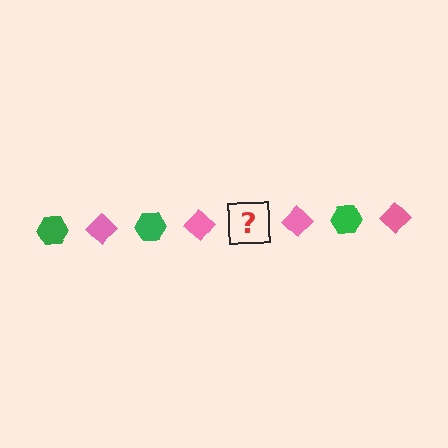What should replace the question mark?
The question mark should be replaced with a green hexagon.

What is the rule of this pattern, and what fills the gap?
The rule is that the pattern alternates between green hexagon and pink diamond. The gap should be filled with a green hexagon.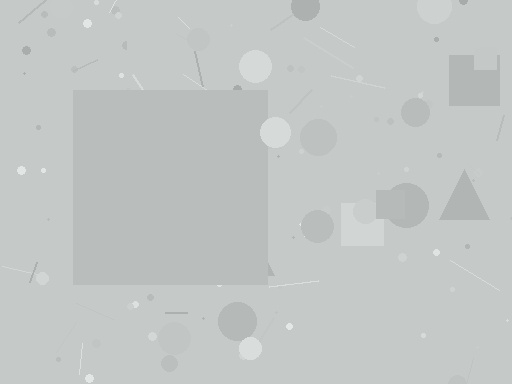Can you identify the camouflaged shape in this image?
The camouflaged shape is a square.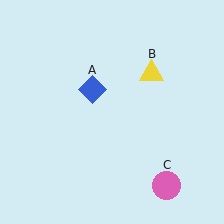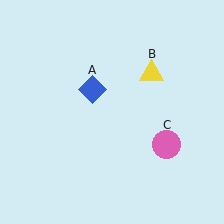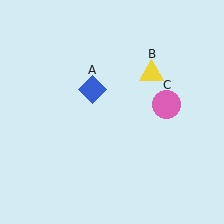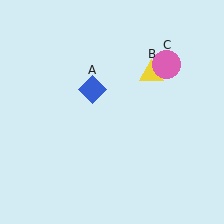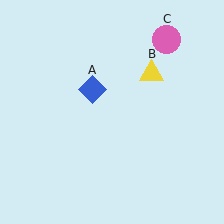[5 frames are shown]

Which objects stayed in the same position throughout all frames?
Blue diamond (object A) and yellow triangle (object B) remained stationary.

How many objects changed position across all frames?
1 object changed position: pink circle (object C).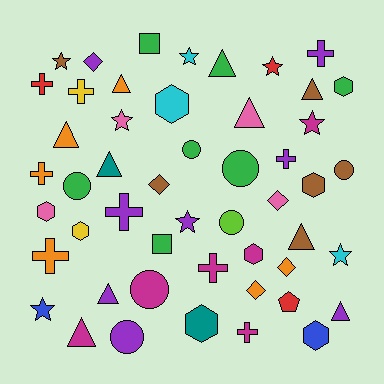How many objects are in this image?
There are 50 objects.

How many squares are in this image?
There are 2 squares.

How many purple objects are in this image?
There are 8 purple objects.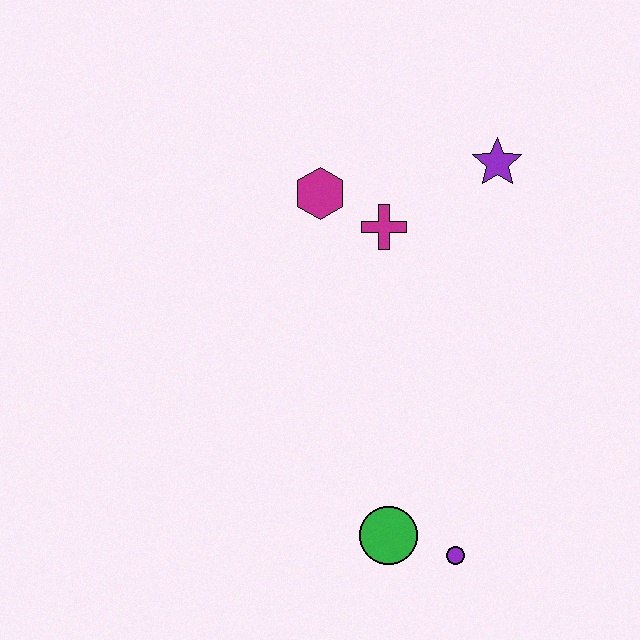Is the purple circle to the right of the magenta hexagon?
Yes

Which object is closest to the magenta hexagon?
The magenta cross is closest to the magenta hexagon.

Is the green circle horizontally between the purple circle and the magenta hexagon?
Yes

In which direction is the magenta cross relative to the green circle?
The magenta cross is above the green circle.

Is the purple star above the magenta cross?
Yes